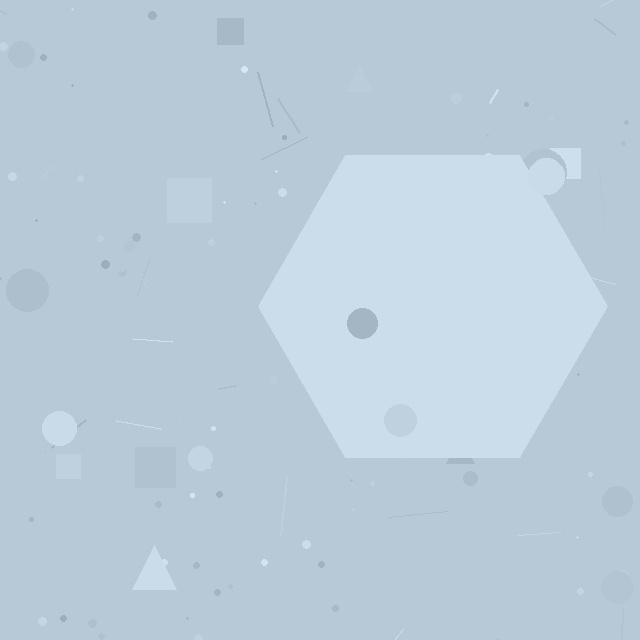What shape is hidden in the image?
A hexagon is hidden in the image.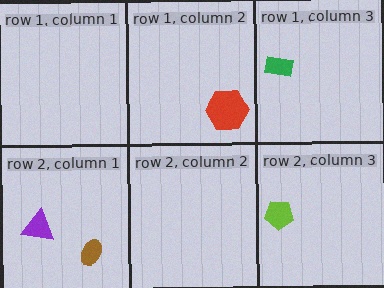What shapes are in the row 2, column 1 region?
The brown ellipse, the purple triangle.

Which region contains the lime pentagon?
The row 2, column 3 region.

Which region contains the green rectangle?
The row 1, column 3 region.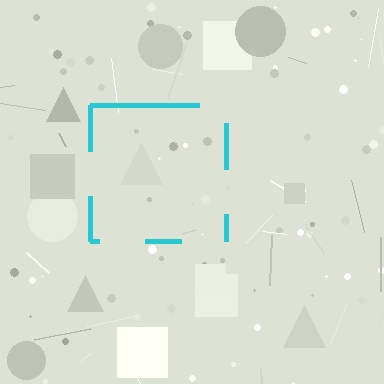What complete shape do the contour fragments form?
The contour fragments form a square.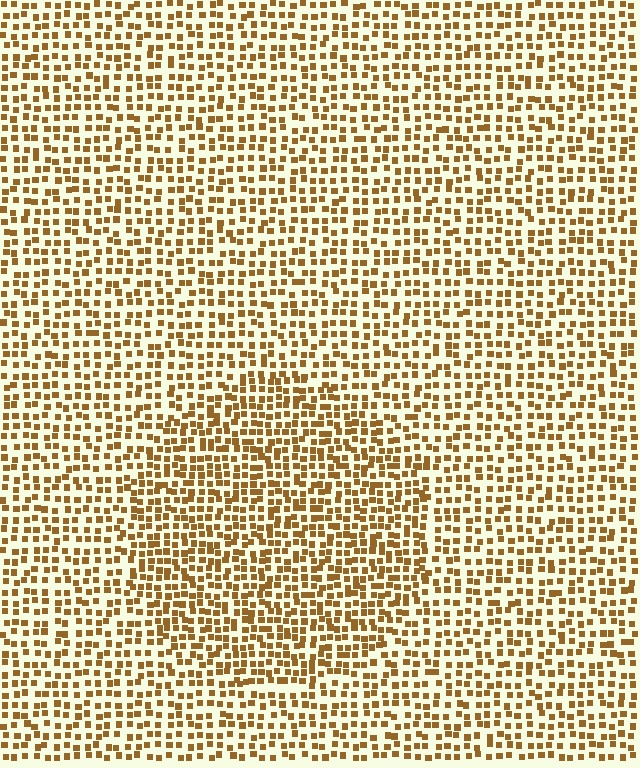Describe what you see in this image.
The image contains small brown elements arranged at two different densities. A circle-shaped region is visible where the elements are more densely packed than the surrounding area.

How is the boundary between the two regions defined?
The boundary is defined by a change in element density (approximately 1.4x ratio). All elements are the same color, size, and shape.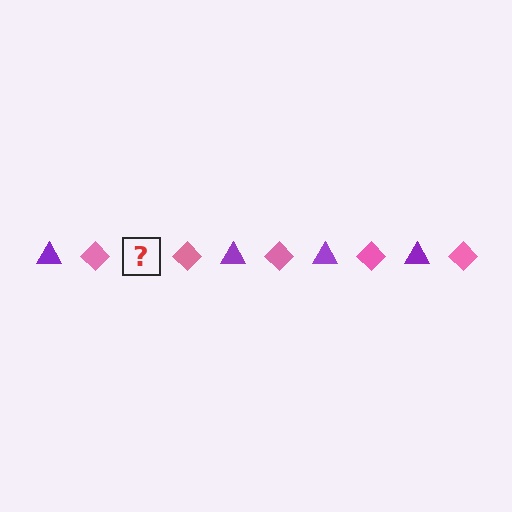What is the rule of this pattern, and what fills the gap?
The rule is that the pattern alternates between purple triangle and pink diamond. The gap should be filled with a purple triangle.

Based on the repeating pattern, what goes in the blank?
The blank should be a purple triangle.